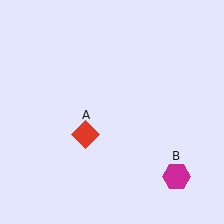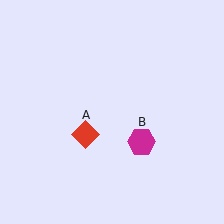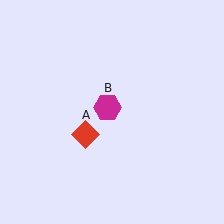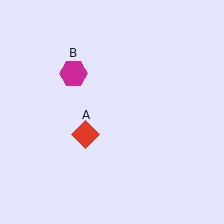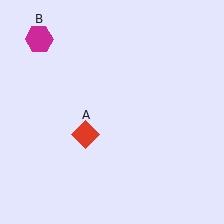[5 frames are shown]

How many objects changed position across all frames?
1 object changed position: magenta hexagon (object B).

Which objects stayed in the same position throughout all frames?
Red diamond (object A) remained stationary.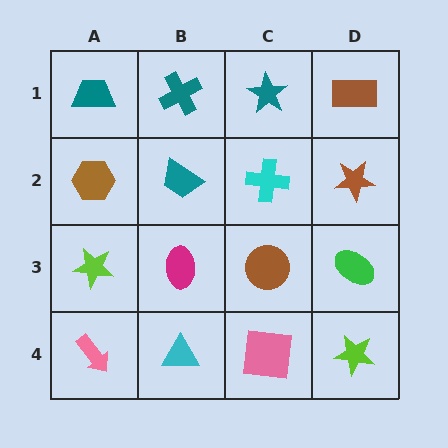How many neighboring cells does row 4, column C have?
3.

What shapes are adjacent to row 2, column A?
A teal trapezoid (row 1, column A), a lime star (row 3, column A), a teal trapezoid (row 2, column B).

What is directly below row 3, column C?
A pink square.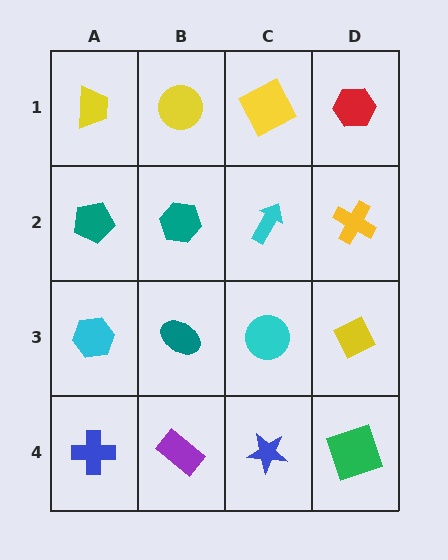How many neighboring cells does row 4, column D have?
2.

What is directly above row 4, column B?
A teal ellipse.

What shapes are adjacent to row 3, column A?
A teal pentagon (row 2, column A), a blue cross (row 4, column A), a teal ellipse (row 3, column B).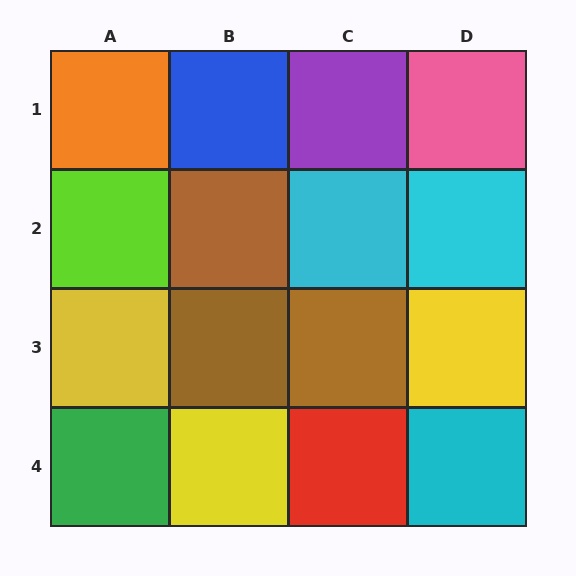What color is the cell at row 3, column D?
Yellow.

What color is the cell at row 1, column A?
Orange.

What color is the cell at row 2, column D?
Cyan.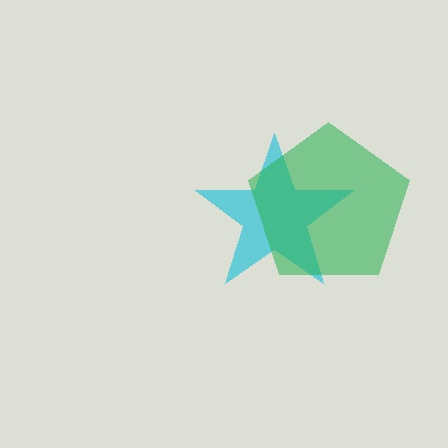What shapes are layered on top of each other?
The layered shapes are: a cyan star, a green pentagon.